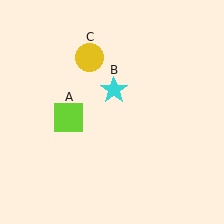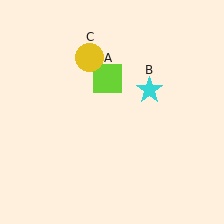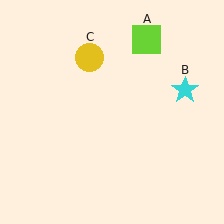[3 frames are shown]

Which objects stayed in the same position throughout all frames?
Yellow circle (object C) remained stationary.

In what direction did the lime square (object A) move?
The lime square (object A) moved up and to the right.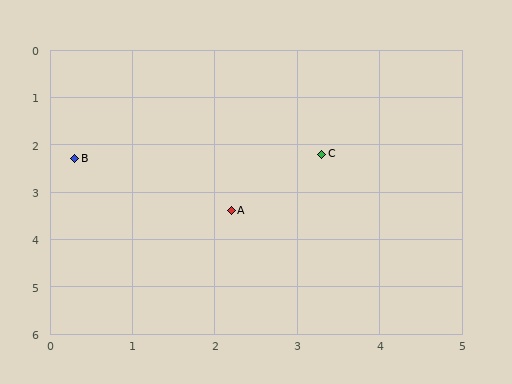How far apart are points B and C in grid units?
Points B and C are about 3.0 grid units apart.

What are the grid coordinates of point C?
Point C is at approximately (3.3, 2.2).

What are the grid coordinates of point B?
Point B is at approximately (0.3, 2.3).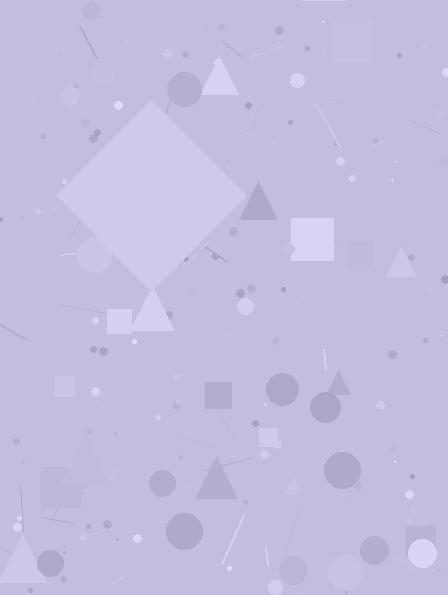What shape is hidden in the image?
A diamond is hidden in the image.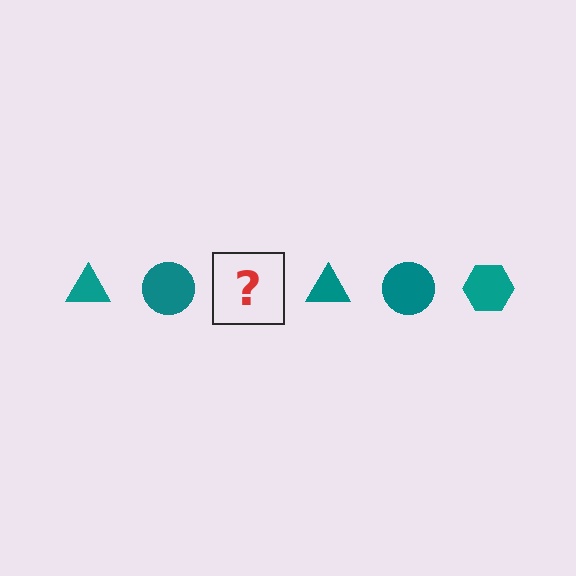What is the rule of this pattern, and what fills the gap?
The rule is that the pattern cycles through triangle, circle, hexagon shapes in teal. The gap should be filled with a teal hexagon.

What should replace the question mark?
The question mark should be replaced with a teal hexagon.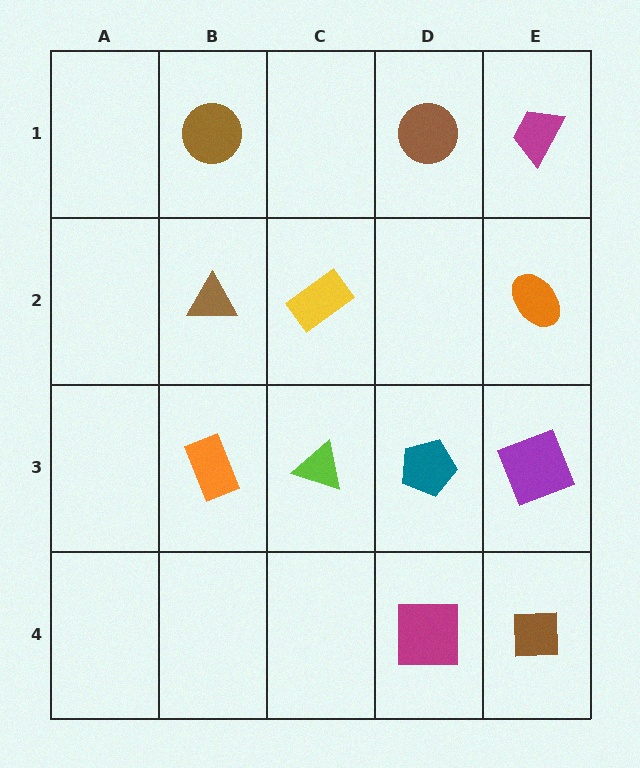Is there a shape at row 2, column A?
No, that cell is empty.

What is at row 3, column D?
A teal pentagon.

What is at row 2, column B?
A brown triangle.